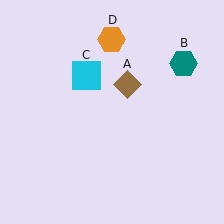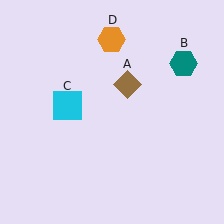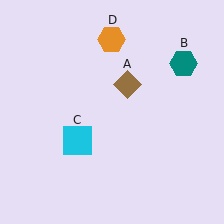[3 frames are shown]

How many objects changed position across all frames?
1 object changed position: cyan square (object C).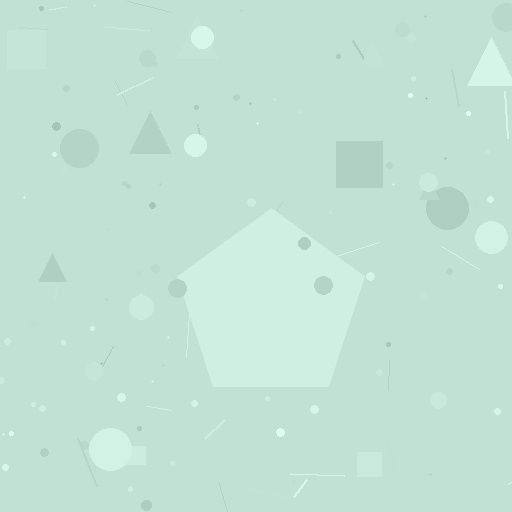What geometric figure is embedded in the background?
A pentagon is embedded in the background.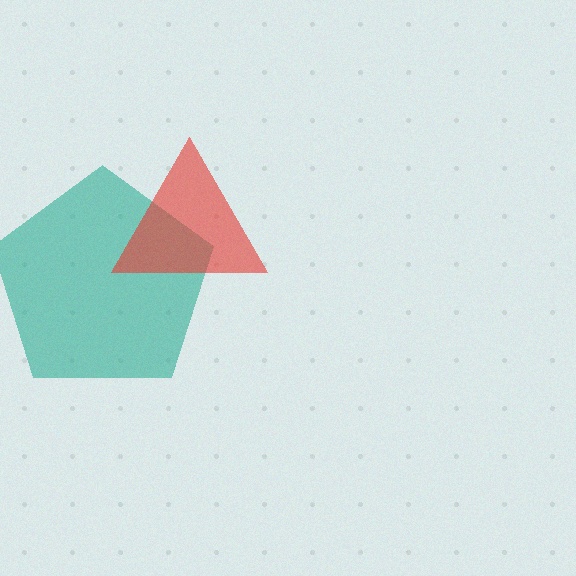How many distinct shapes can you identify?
There are 2 distinct shapes: a teal pentagon, a red triangle.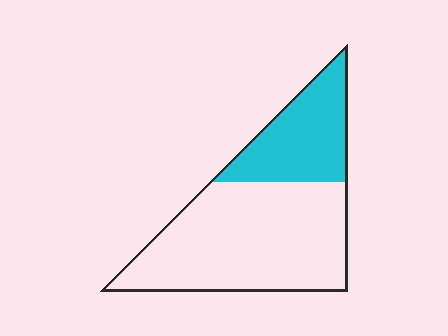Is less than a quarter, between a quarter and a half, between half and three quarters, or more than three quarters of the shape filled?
Between a quarter and a half.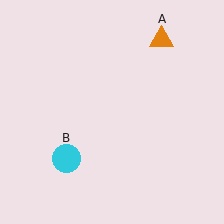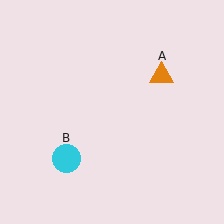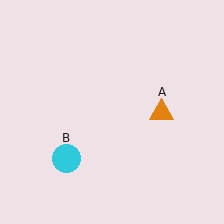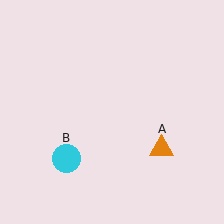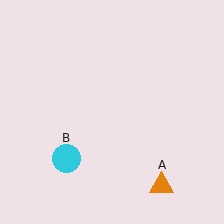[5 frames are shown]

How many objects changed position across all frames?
1 object changed position: orange triangle (object A).